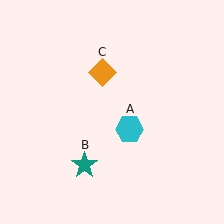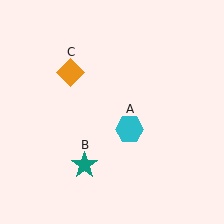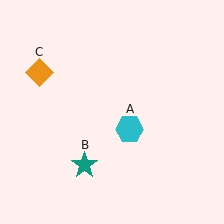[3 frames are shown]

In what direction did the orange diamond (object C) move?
The orange diamond (object C) moved left.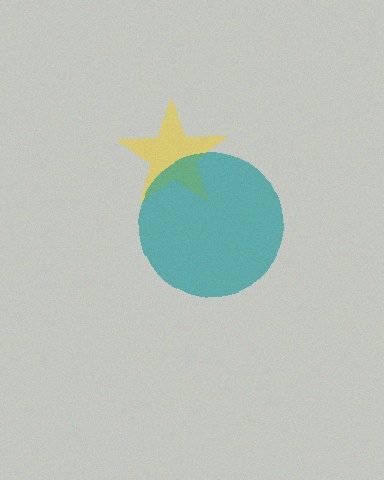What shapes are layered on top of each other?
The layered shapes are: a yellow star, a teal circle.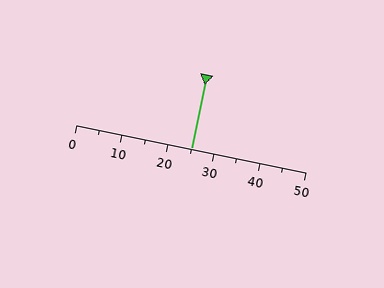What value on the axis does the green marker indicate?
The marker indicates approximately 25.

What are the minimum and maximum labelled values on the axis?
The axis runs from 0 to 50.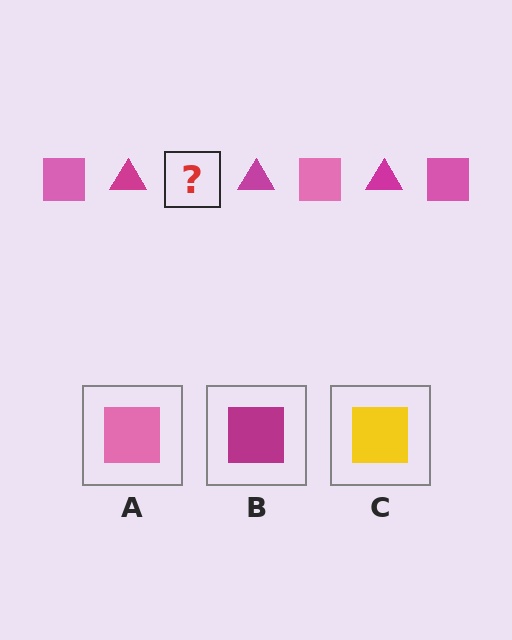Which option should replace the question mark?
Option A.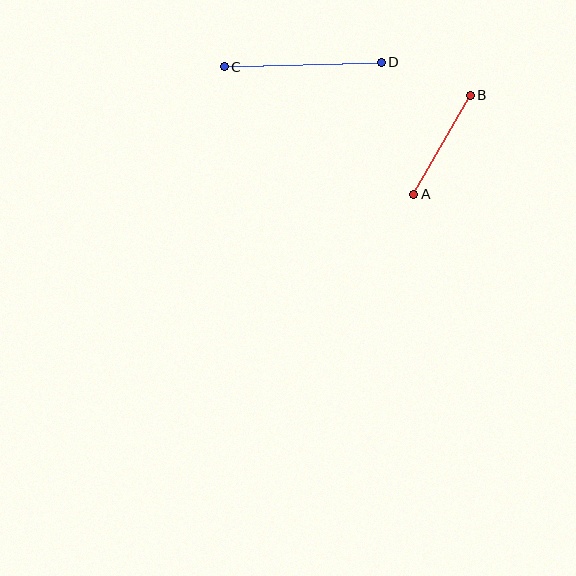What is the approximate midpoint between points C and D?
The midpoint is at approximately (303, 64) pixels.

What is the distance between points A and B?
The distance is approximately 114 pixels.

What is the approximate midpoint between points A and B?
The midpoint is at approximately (442, 145) pixels.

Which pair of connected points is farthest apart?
Points C and D are farthest apart.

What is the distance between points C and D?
The distance is approximately 157 pixels.